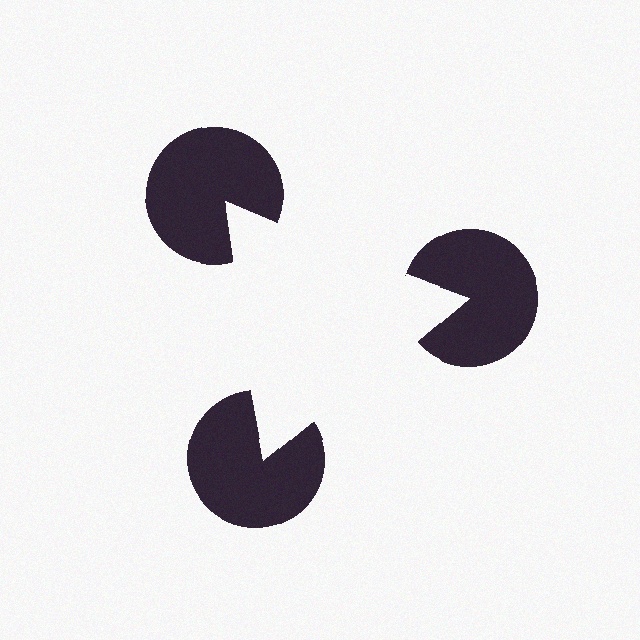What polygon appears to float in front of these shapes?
An illusory triangle — its edges are inferred from the aligned wedge cuts in the pac-man discs, not physically drawn.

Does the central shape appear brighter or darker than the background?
It typically appears slightly brighter than the background, even though no actual brightness change is drawn.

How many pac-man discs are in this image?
There are 3 — one at each vertex of the illusory triangle.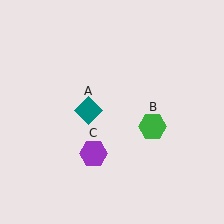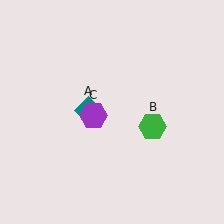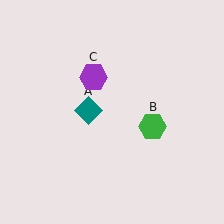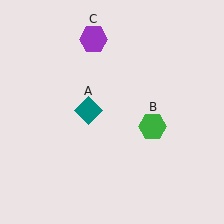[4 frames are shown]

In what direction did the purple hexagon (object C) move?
The purple hexagon (object C) moved up.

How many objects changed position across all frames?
1 object changed position: purple hexagon (object C).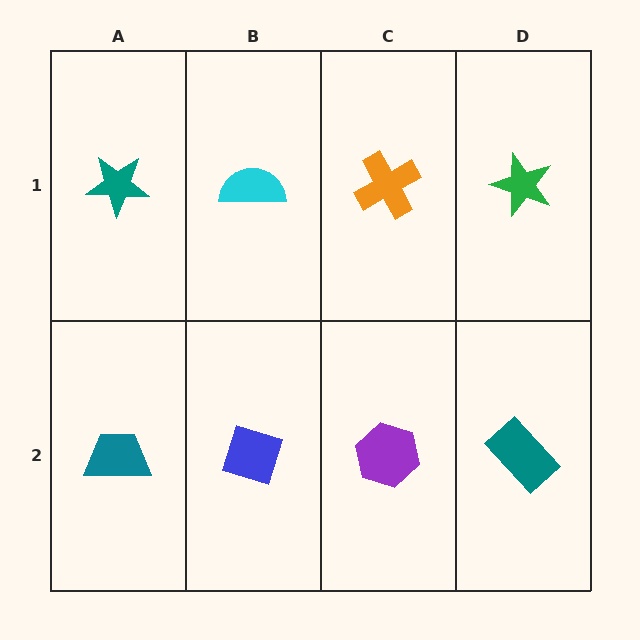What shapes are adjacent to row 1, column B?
A blue diamond (row 2, column B), a teal star (row 1, column A), an orange cross (row 1, column C).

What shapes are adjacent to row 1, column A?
A teal trapezoid (row 2, column A), a cyan semicircle (row 1, column B).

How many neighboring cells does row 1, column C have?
3.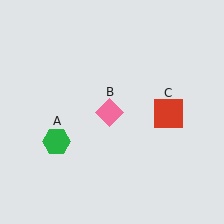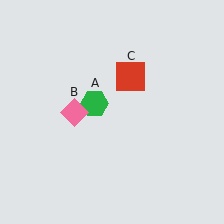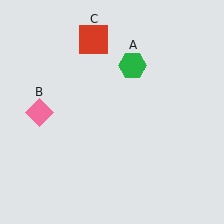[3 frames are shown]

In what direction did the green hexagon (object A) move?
The green hexagon (object A) moved up and to the right.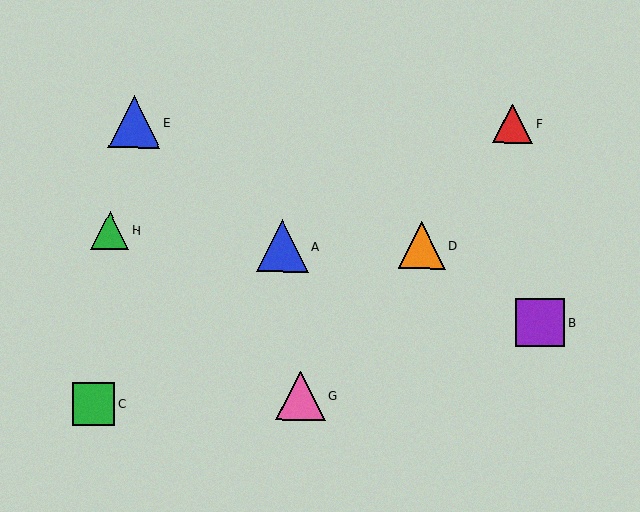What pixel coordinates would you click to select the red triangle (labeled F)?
Click at (512, 124) to select the red triangle F.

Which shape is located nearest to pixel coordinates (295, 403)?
The pink triangle (labeled G) at (300, 396) is nearest to that location.